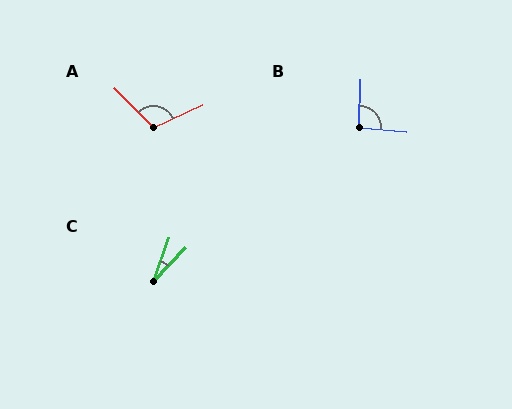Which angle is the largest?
A, at approximately 111 degrees.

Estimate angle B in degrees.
Approximately 94 degrees.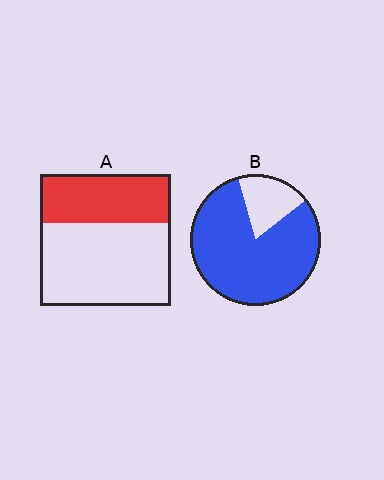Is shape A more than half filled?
No.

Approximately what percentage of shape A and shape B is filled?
A is approximately 35% and B is approximately 80%.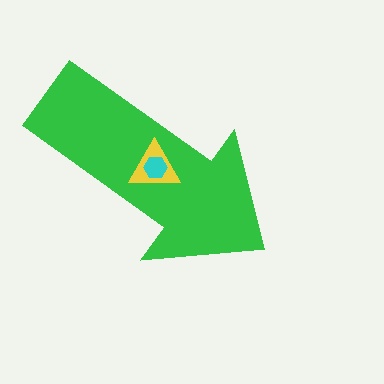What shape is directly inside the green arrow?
The yellow triangle.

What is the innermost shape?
The cyan hexagon.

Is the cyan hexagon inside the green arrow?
Yes.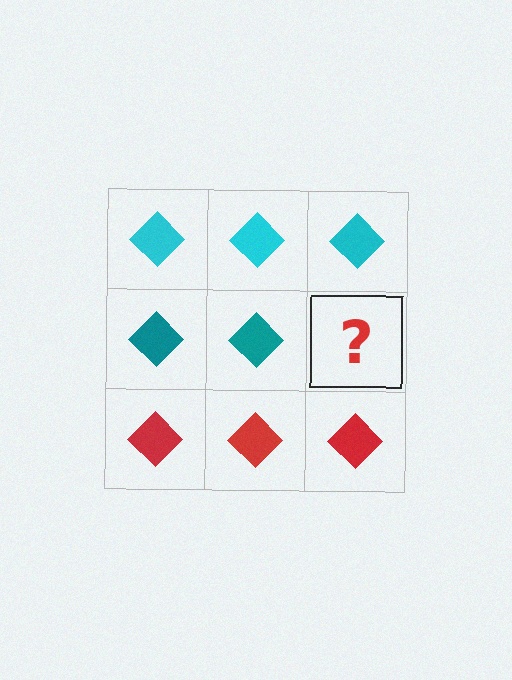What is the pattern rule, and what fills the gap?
The rule is that each row has a consistent color. The gap should be filled with a teal diamond.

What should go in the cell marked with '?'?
The missing cell should contain a teal diamond.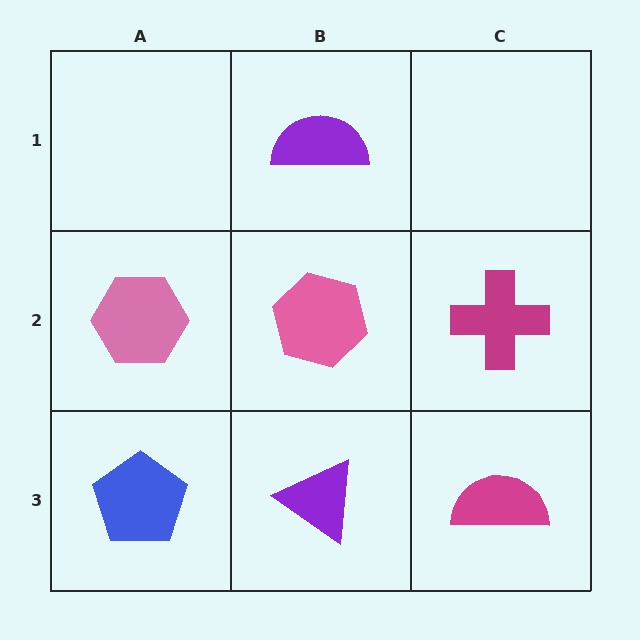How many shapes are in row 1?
1 shape.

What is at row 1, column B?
A purple semicircle.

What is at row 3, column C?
A magenta semicircle.